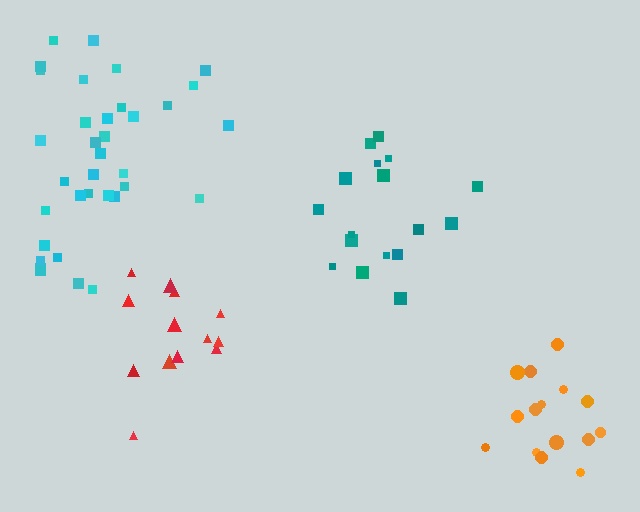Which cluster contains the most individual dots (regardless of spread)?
Cyan (35).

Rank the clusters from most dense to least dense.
teal, cyan, orange, red.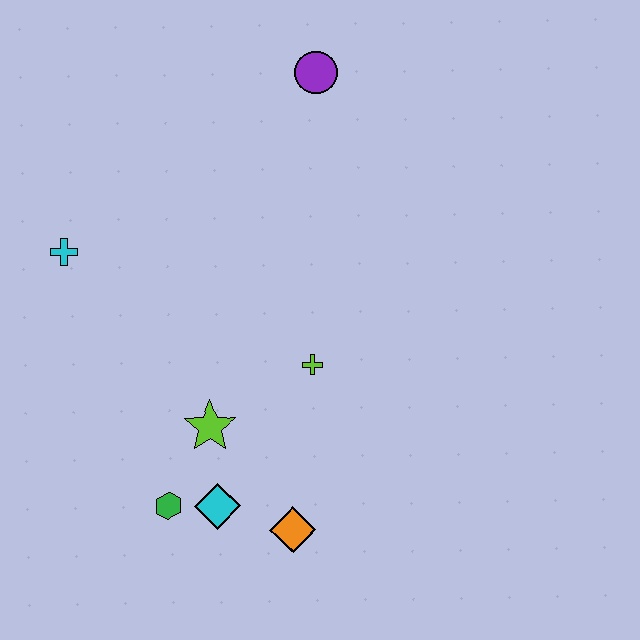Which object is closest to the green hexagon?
The cyan diamond is closest to the green hexagon.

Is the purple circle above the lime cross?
Yes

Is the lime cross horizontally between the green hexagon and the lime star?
No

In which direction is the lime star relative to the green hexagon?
The lime star is above the green hexagon.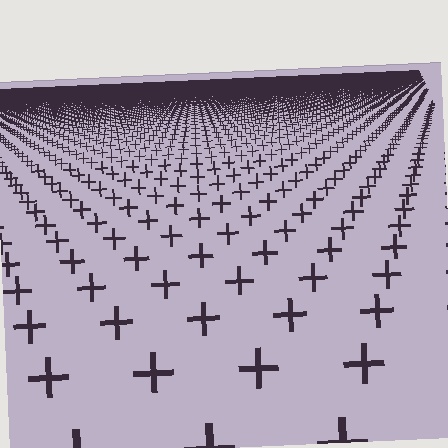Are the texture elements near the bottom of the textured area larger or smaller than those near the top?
Larger. Near the bottom, elements are closer to the viewer and appear at a bigger on-screen size.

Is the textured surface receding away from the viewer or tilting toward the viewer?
The surface is receding away from the viewer. Texture elements get smaller and denser toward the top.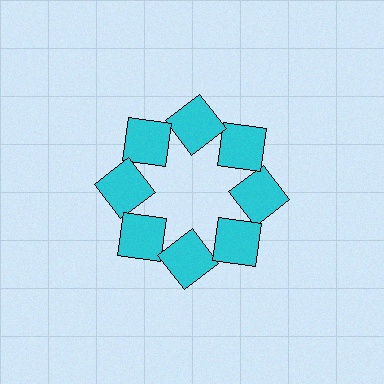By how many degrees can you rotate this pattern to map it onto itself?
The pattern maps onto itself every 45 degrees of rotation.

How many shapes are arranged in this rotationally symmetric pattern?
There are 8 shapes, arranged in 8 groups of 1.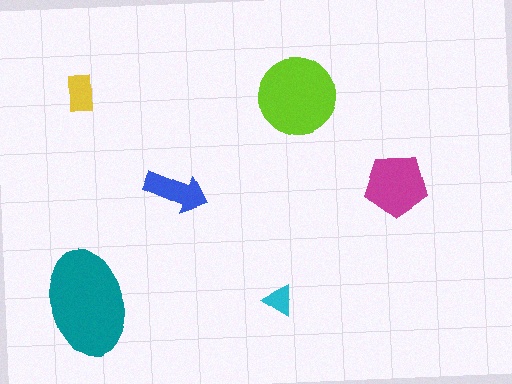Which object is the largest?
The teal ellipse.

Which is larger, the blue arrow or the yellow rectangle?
The blue arrow.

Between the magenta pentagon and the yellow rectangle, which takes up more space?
The magenta pentagon.